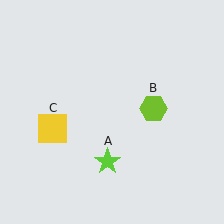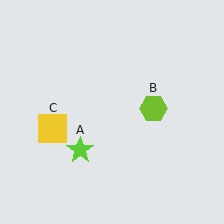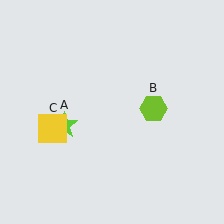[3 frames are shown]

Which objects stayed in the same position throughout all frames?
Lime hexagon (object B) and yellow square (object C) remained stationary.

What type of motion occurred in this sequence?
The lime star (object A) rotated clockwise around the center of the scene.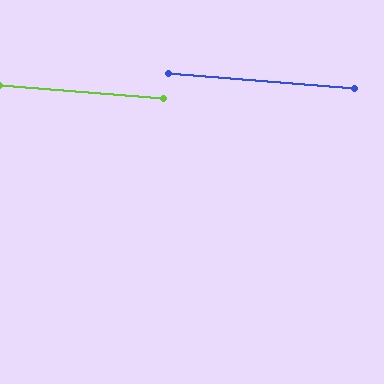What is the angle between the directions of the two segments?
Approximately 0 degrees.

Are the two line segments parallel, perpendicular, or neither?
Parallel — their directions differ by only 0.0°.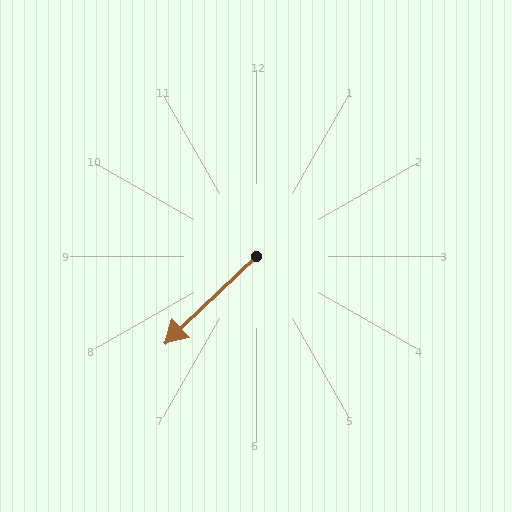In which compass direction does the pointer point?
Southwest.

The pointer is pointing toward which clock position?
Roughly 8 o'clock.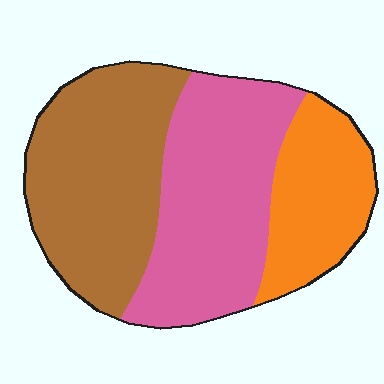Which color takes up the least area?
Orange, at roughly 20%.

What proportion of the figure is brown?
Brown covers 39% of the figure.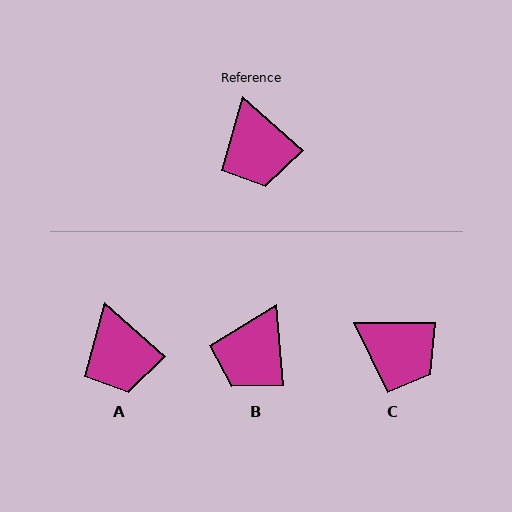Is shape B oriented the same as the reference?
No, it is off by about 43 degrees.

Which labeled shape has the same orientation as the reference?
A.